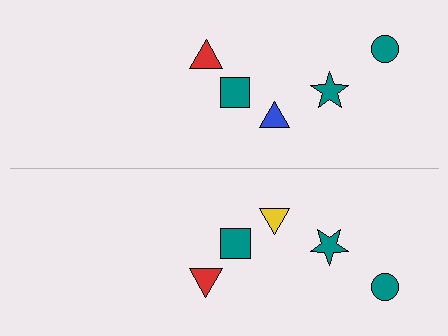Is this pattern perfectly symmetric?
No, the pattern is not perfectly symmetric. The yellow triangle on the bottom side breaks the symmetry — its mirror counterpart is blue.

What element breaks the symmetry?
The yellow triangle on the bottom side breaks the symmetry — its mirror counterpart is blue.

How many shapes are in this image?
There are 10 shapes in this image.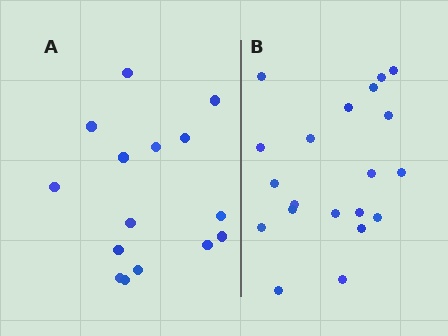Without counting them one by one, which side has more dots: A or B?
Region B (the right region) has more dots.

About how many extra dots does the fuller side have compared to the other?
Region B has about 5 more dots than region A.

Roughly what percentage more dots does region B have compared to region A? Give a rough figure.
About 35% more.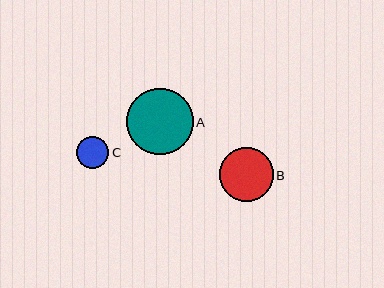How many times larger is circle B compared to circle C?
Circle B is approximately 1.7 times the size of circle C.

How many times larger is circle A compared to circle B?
Circle A is approximately 1.2 times the size of circle B.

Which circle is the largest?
Circle A is the largest with a size of approximately 66 pixels.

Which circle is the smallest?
Circle C is the smallest with a size of approximately 32 pixels.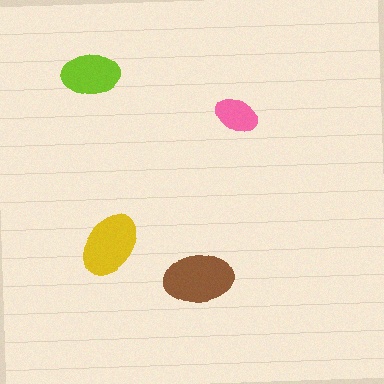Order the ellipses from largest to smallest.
the brown one, the yellow one, the lime one, the pink one.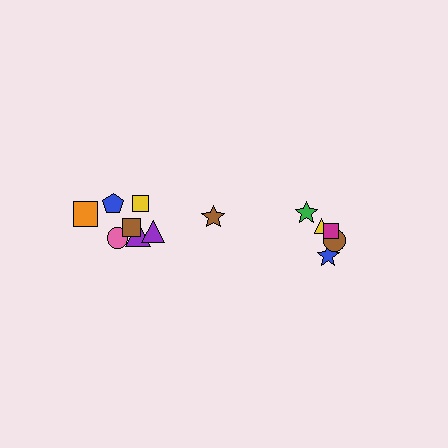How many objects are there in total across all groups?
There are 13 objects.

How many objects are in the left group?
There are 8 objects.